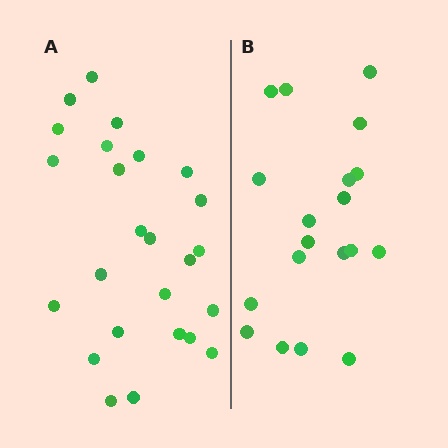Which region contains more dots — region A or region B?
Region A (the left region) has more dots.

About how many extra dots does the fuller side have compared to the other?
Region A has about 6 more dots than region B.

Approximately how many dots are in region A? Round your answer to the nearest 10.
About 20 dots. (The exact count is 25, which rounds to 20.)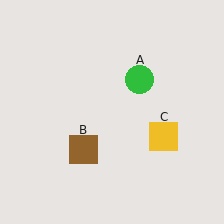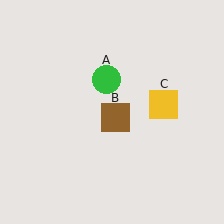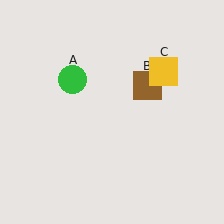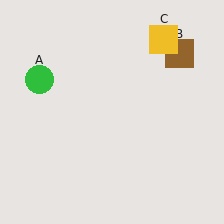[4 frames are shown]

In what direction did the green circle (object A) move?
The green circle (object A) moved left.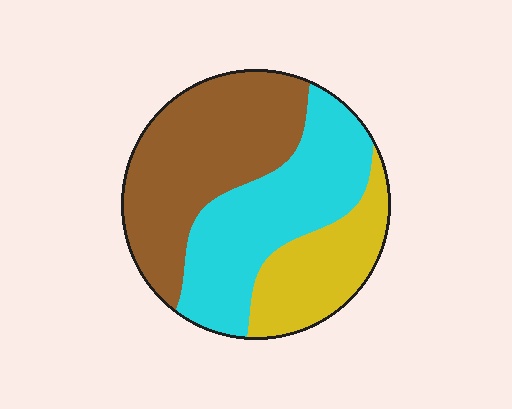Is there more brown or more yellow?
Brown.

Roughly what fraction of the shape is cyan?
Cyan covers 37% of the shape.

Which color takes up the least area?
Yellow, at roughly 20%.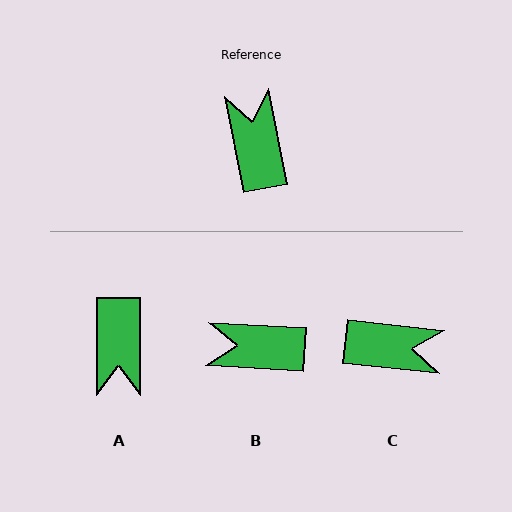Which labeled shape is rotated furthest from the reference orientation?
A, about 169 degrees away.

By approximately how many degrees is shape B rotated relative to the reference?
Approximately 76 degrees counter-clockwise.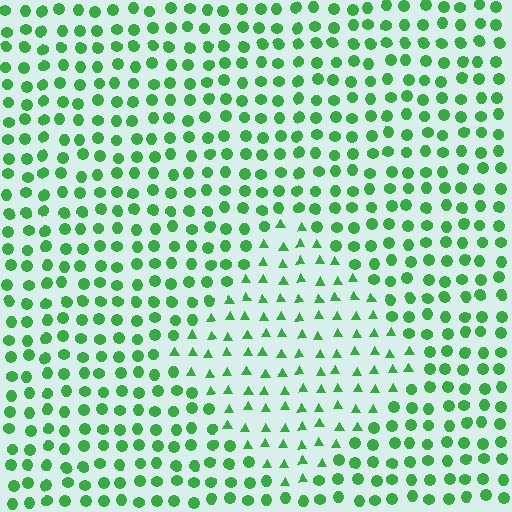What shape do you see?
I see a diamond.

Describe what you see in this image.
The image is filled with small green elements arranged in a uniform grid. A diamond-shaped region contains triangles, while the surrounding area contains circles. The boundary is defined purely by the change in element shape.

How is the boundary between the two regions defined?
The boundary is defined by a change in element shape: triangles inside vs. circles outside. All elements share the same color and spacing.